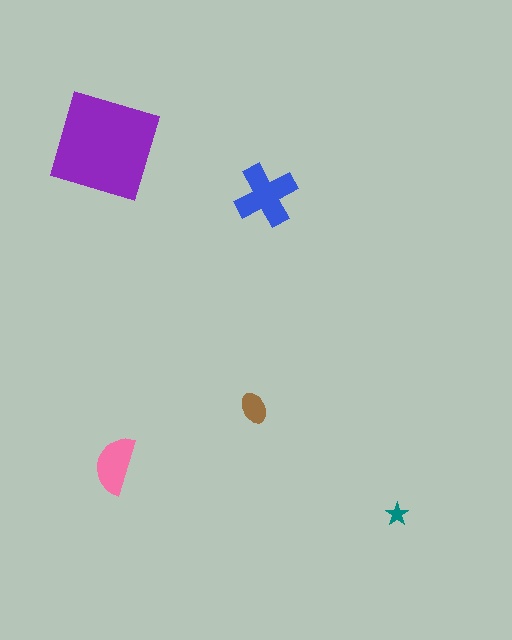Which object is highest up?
The purple diamond is topmost.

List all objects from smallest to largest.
The teal star, the brown ellipse, the pink semicircle, the blue cross, the purple diamond.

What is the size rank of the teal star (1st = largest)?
5th.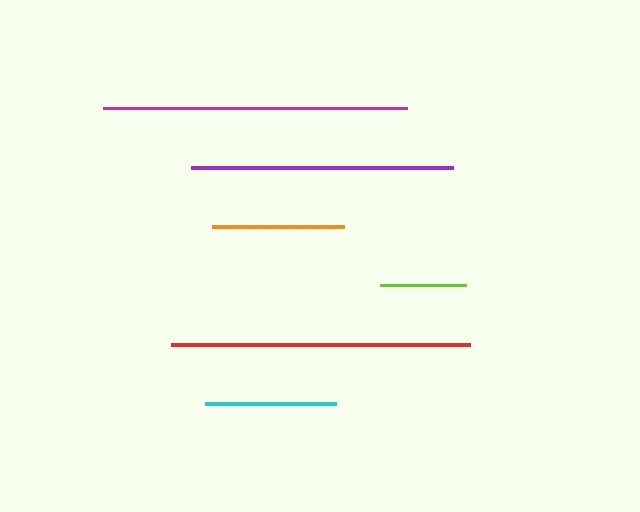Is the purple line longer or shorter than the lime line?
The purple line is longer than the lime line.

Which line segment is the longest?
The magenta line is the longest at approximately 304 pixels.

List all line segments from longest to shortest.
From longest to shortest: magenta, red, purple, orange, cyan, lime.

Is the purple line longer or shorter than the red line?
The red line is longer than the purple line.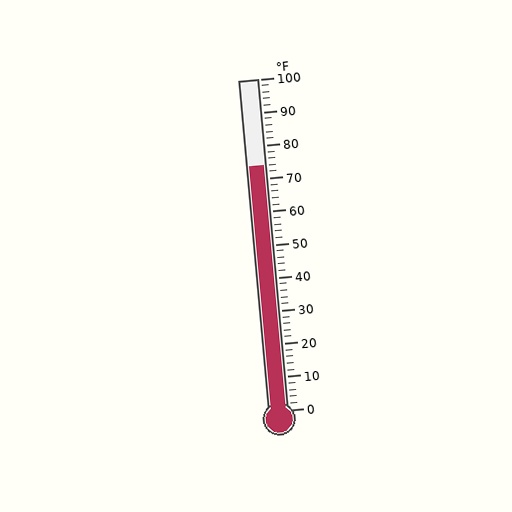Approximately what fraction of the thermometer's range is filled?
The thermometer is filled to approximately 75% of its range.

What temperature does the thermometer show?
The thermometer shows approximately 74°F.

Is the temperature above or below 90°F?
The temperature is below 90°F.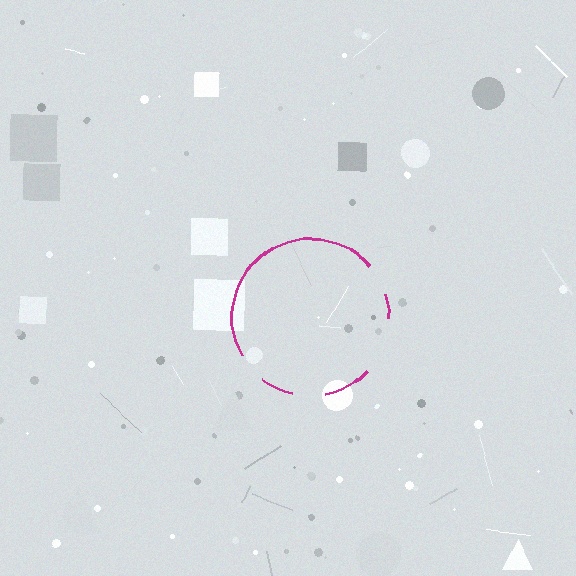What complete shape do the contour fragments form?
The contour fragments form a circle.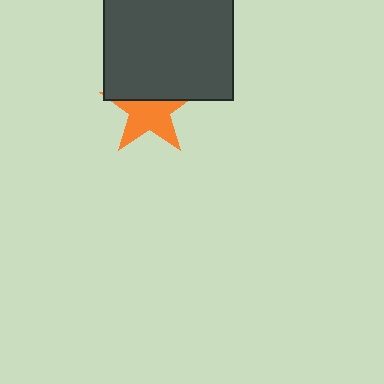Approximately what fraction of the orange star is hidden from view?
Roughly 40% of the orange star is hidden behind the dark gray square.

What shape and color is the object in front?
The object in front is a dark gray square.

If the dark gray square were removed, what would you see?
You would see the complete orange star.